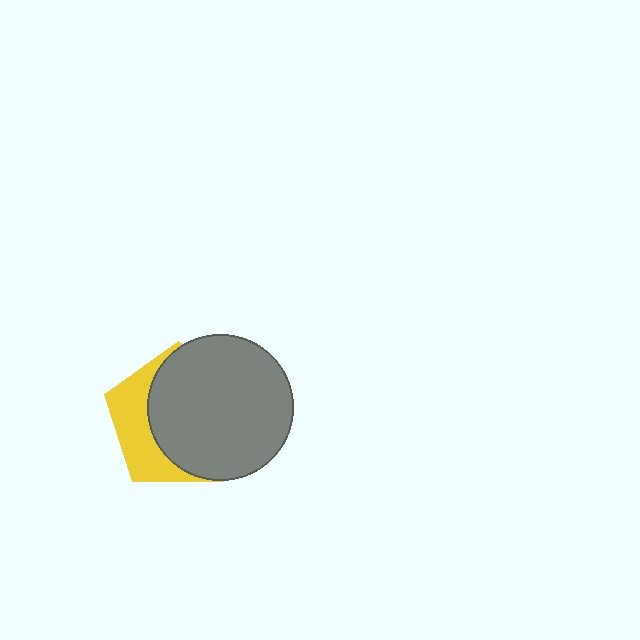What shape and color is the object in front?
The object in front is a gray circle.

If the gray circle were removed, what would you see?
You would see the complete yellow pentagon.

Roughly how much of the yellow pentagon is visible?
A small part of it is visible (roughly 33%).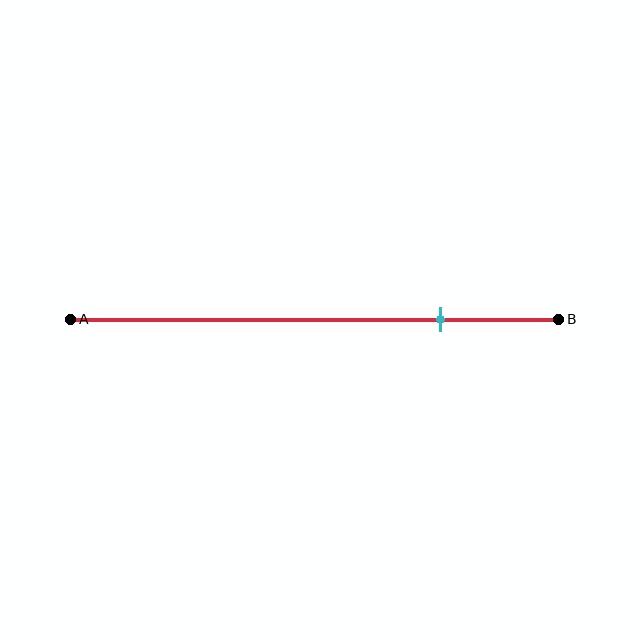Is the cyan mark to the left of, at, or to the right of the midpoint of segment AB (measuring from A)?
The cyan mark is to the right of the midpoint of segment AB.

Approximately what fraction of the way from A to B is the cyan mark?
The cyan mark is approximately 75% of the way from A to B.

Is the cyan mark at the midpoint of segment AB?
No, the mark is at about 75% from A, not at the 50% midpoint.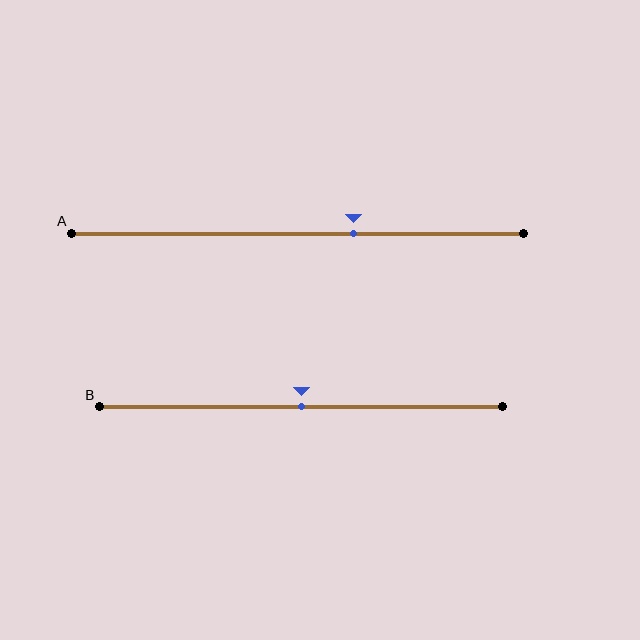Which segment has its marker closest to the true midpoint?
Segment B has its marker closest to the true midpoint.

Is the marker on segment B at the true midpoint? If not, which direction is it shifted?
Yes, the marker on segment B is at the true midpoint.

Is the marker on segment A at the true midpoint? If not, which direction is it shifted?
No, the marker on segment A is shifted to the right by about 12% of the segment length.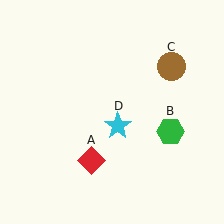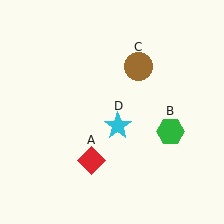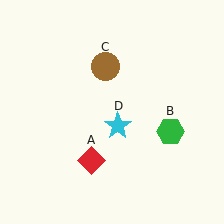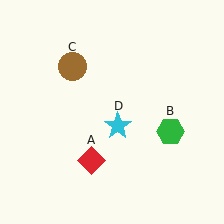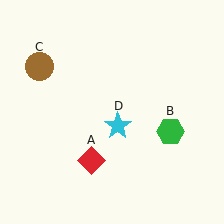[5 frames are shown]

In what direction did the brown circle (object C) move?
The brown circle (object C) moved left.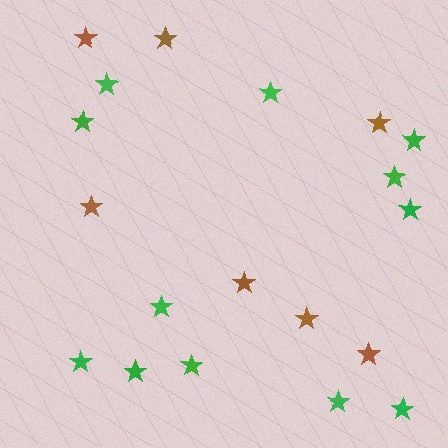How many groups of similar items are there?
There are 2 groups: one group of brown stars (7) and one group of green stars (12).